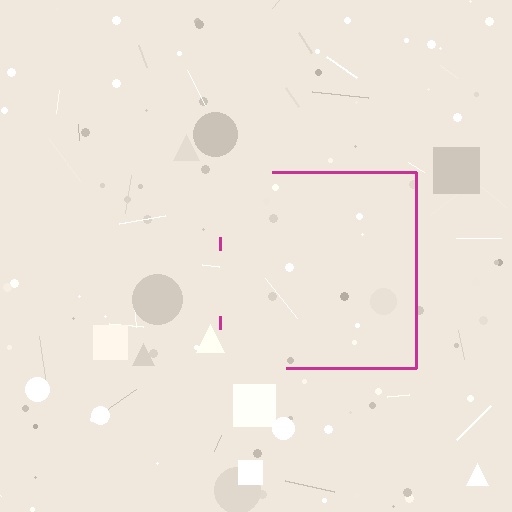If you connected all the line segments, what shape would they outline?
They would outline a square.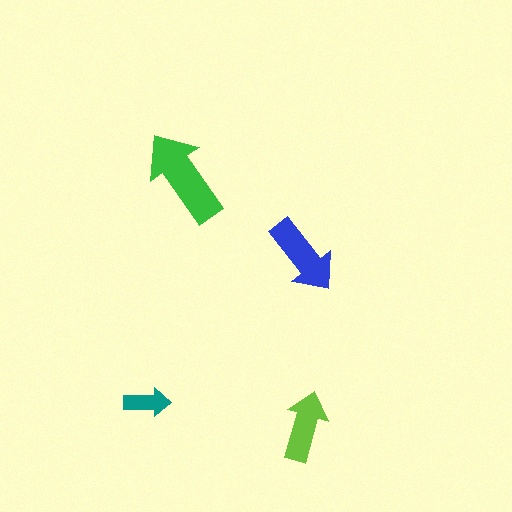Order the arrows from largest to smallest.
the green one, the blue one, the lime one, the teal one.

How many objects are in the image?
There are 4 objects in the image.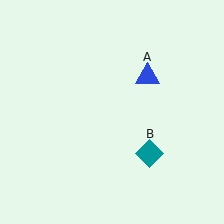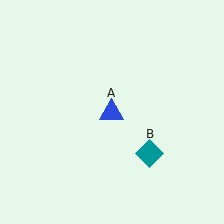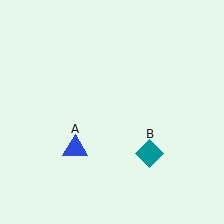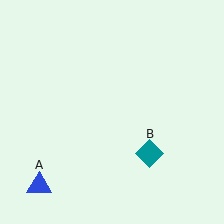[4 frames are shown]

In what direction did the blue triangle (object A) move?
The blue triangle (object A) moved down and to the left.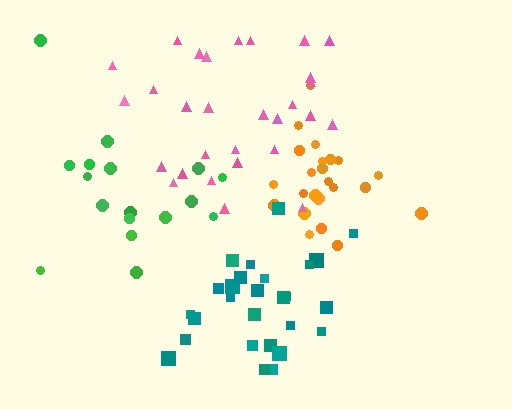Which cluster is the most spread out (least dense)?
Green.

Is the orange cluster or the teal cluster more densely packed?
Teal.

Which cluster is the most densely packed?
Teal.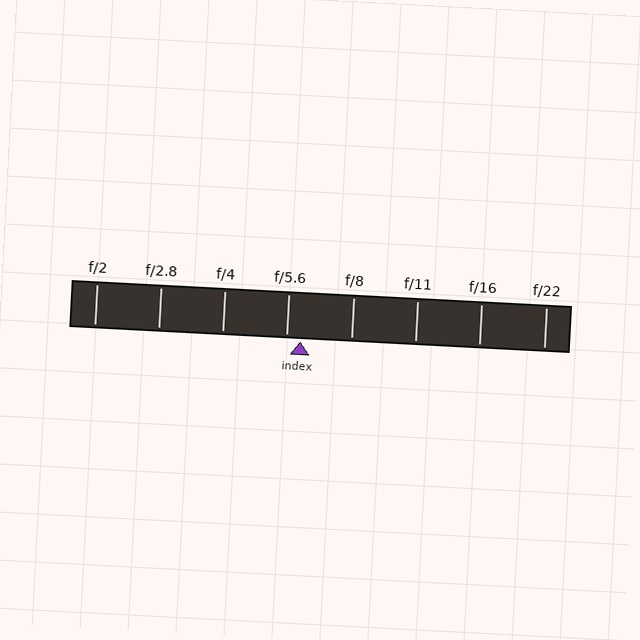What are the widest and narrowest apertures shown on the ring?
The widest aperture shown is f/2 and the narrowest is f/22.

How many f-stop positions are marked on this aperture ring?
There are 8 f-stop positions marked.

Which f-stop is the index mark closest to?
The index mark is closest to f/5.6.